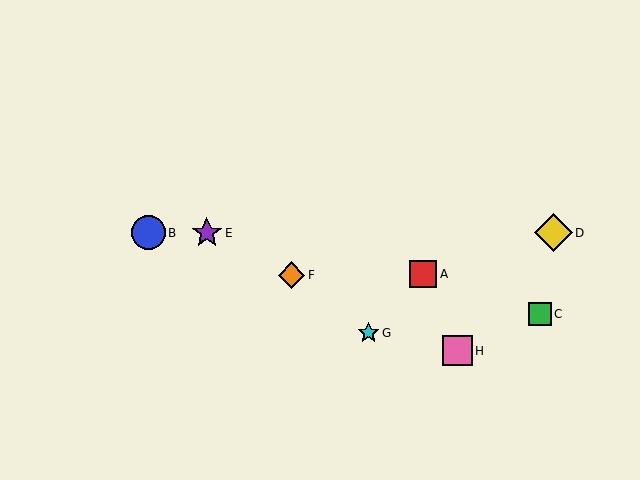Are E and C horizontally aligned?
No, E is at y≈233 and C is at y≈314.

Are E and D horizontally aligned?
Yes, both are at y≈233.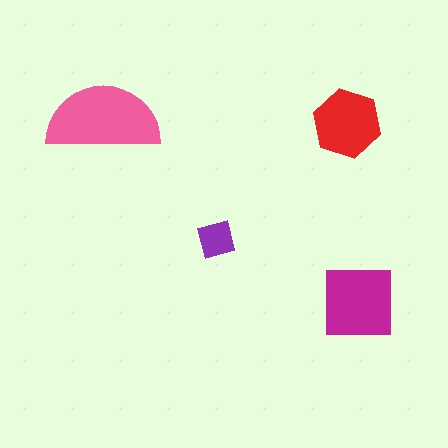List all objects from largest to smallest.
The pink semicircle, the magenta square, the red hexagon, the purple square.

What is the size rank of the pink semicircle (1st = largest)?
1st.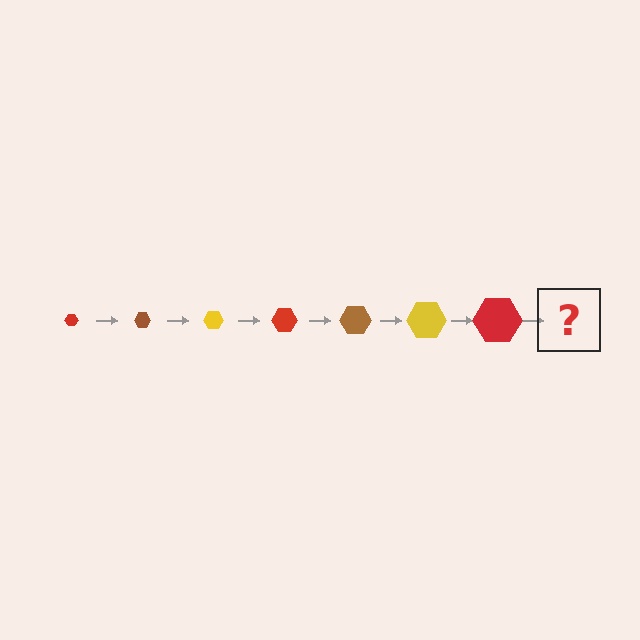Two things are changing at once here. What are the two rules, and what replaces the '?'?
The two rules are that the hexagon grows larger each step and the color cycles through red, brown, and yellow. The '?' should be a brown hexagon, larger than the previous one.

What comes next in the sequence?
The next element should be a brown hexagon, larger than the previous one.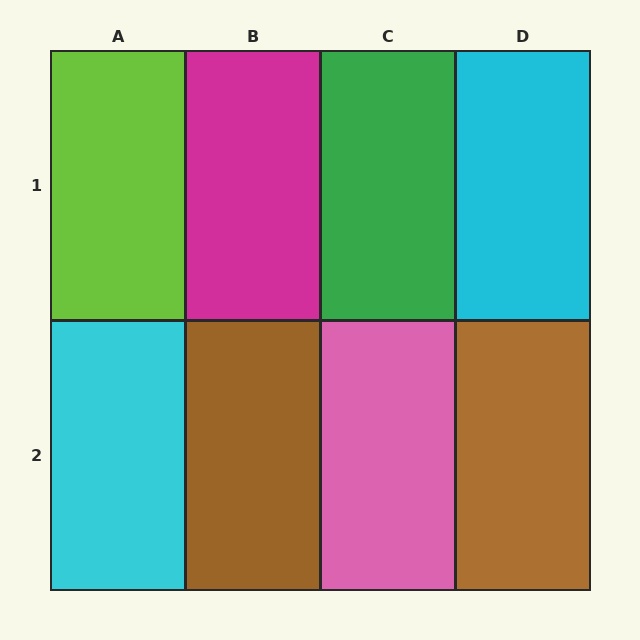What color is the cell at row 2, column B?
Brown.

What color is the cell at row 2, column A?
Cyan.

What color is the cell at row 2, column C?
Pink.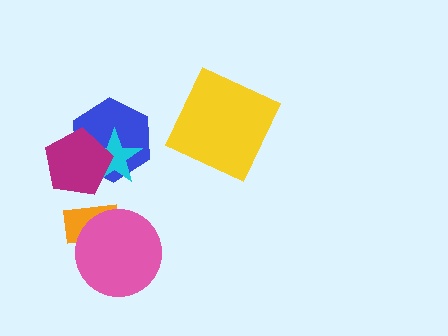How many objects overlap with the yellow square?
0 objects overlap with the yellow square.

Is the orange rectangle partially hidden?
Yes, it is partially covered by another shape.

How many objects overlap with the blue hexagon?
2 objects overlap with the blue hexagon.